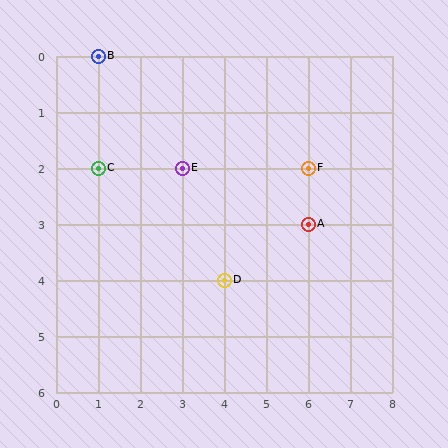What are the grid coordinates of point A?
Point A is at grid coordinates (6, 3).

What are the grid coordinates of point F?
Point F is at grid coordinates (6, 2).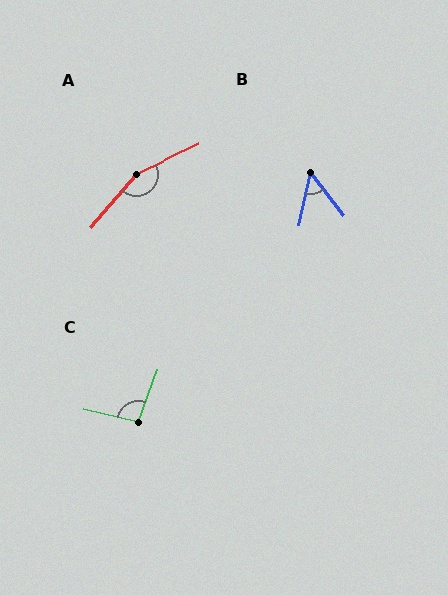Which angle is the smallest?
B, at approximately 51 degrees.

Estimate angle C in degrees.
Approximately 97 degrees.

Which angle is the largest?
A, at approximately 157 degrees.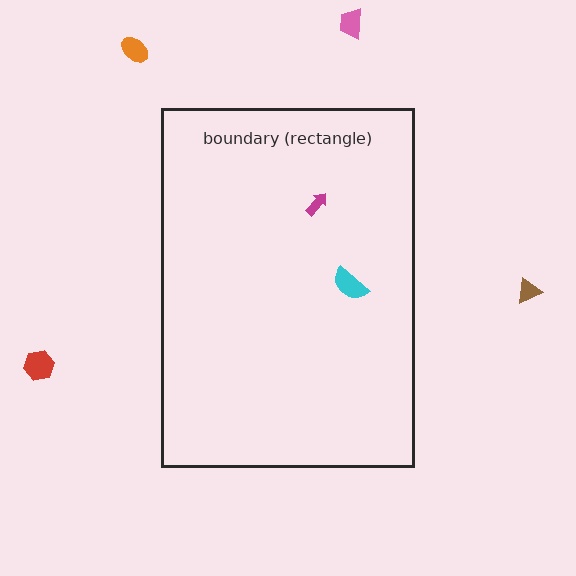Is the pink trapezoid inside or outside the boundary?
Outside.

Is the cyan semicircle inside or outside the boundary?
Inside.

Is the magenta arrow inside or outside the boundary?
Inside.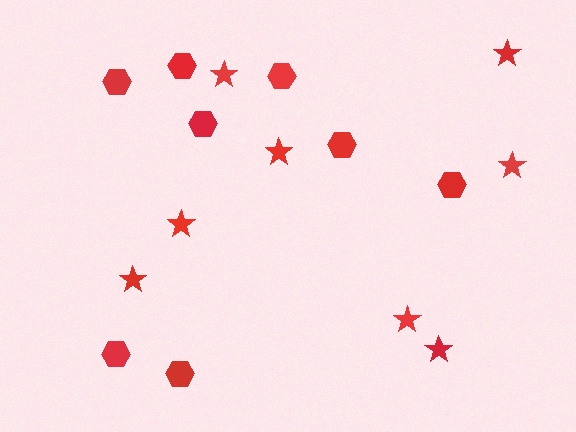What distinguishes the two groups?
There are 2 groups: one group of stars (8) and one group of hexagons (8).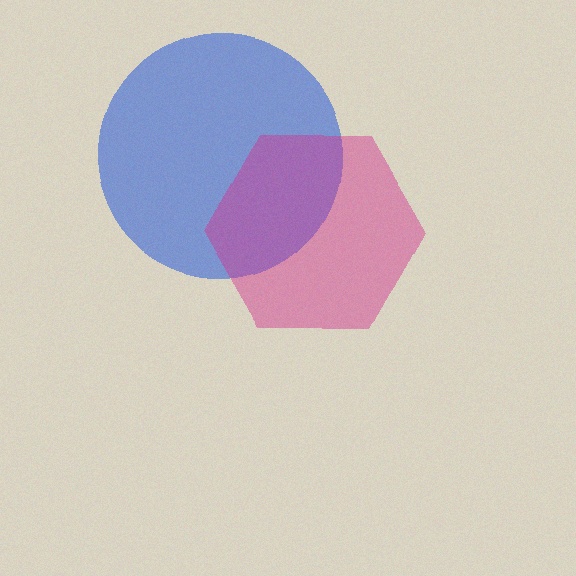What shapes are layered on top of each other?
The layered shapes are: a blue circle, a magenta hexagon.